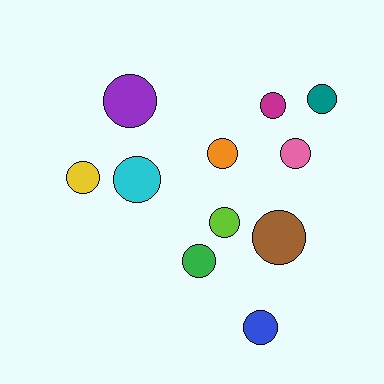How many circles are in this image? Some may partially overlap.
There are 11 circles.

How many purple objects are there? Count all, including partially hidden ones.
There is 1 purple object.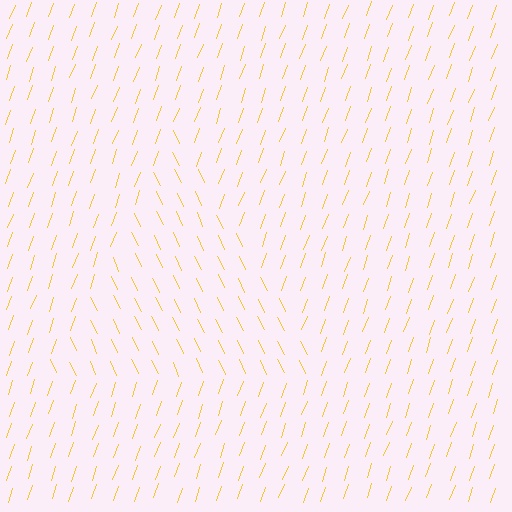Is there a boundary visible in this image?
Yes, there is a texture boundary formed by a change in line orientation.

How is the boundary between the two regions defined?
The boundary is defined purely by a change in line orientation (approximately 45 degrees difference). All lines are the same color and thickness.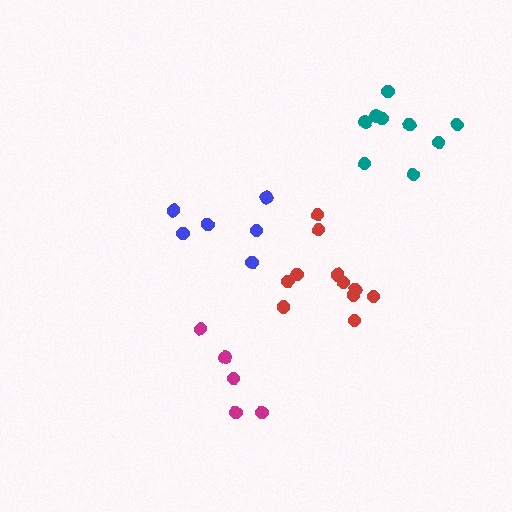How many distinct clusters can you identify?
There are 4 distinct clusters.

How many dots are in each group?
Group 1: 9 dots, Group 2: 6 dots, Group 3: 5 dots, Group 4: 11 dots (31 total).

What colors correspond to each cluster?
The clusters are colored: teal, blue, magenta, red.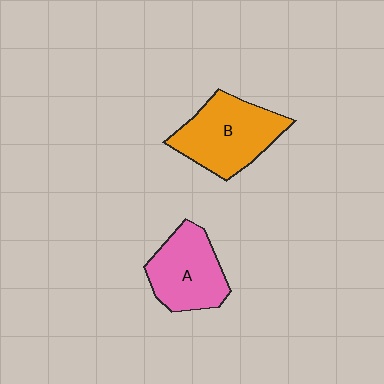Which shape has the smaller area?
Shape A (pink).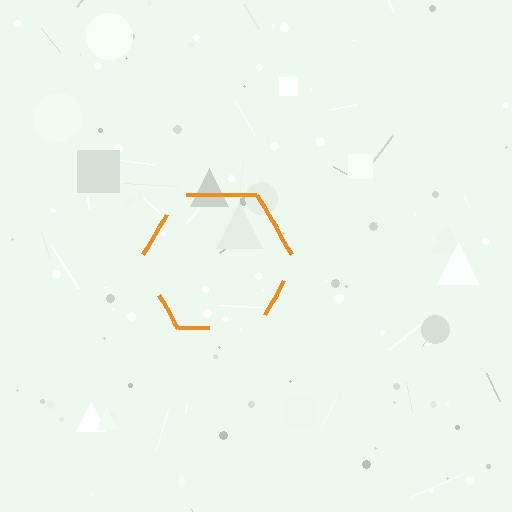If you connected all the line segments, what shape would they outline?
They would outline a hexagon.